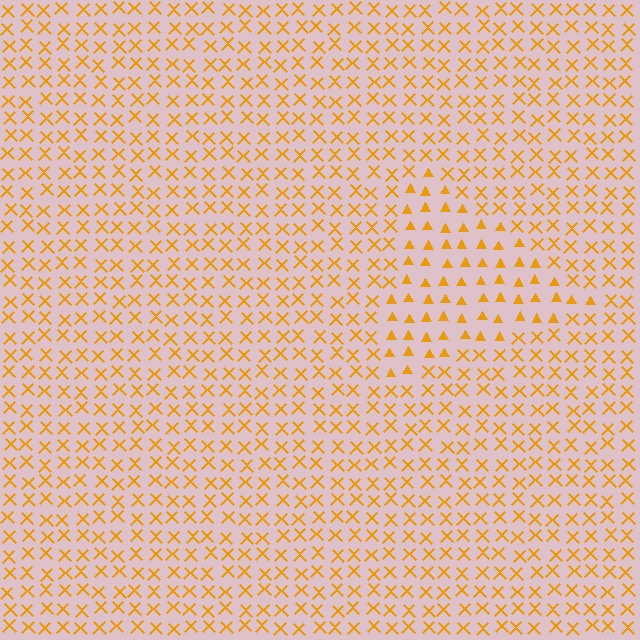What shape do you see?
I see a triangle.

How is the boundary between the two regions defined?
The boundary is defined by a change in element shape: triangles inside vs. X marks outside. All elements share the same color and spacing.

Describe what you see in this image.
The image is filled with small orange elements arranged in a uniform grid. A triangle-shaped region contains triangles, while the surrounding area contains X marks. The boundary is defined purely by the change in element shape.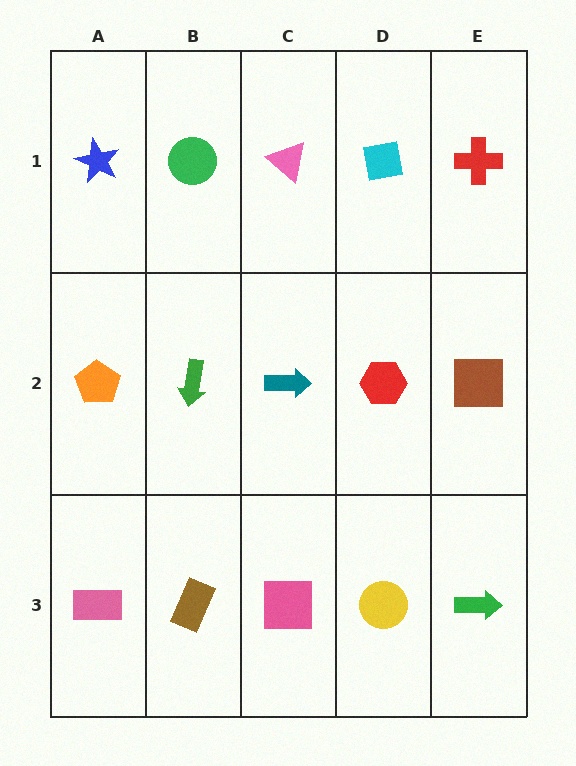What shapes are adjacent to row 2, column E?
A red cross (row 1, column E), a green arrow (row 3, column E), a red hexagon (row 2, column D).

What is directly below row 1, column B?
A green arrow.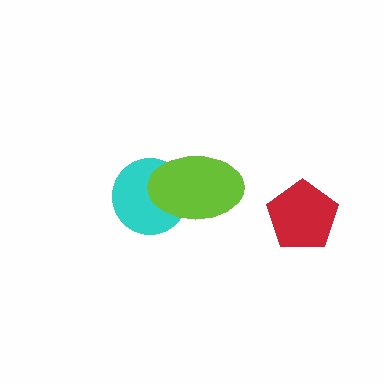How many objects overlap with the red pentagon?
0 objects overlap with the red pentagon.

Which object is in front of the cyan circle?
The lime ellipse is in front of the cyan circle.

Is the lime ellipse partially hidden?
No, no other shape covers it.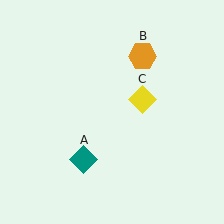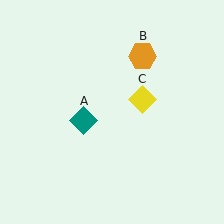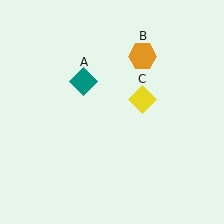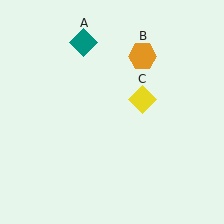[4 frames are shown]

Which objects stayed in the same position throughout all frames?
Orange hexagon (object B) and yellow diamond (object C) remained stationary.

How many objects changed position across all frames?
1 object changed position: teal diamond (object A).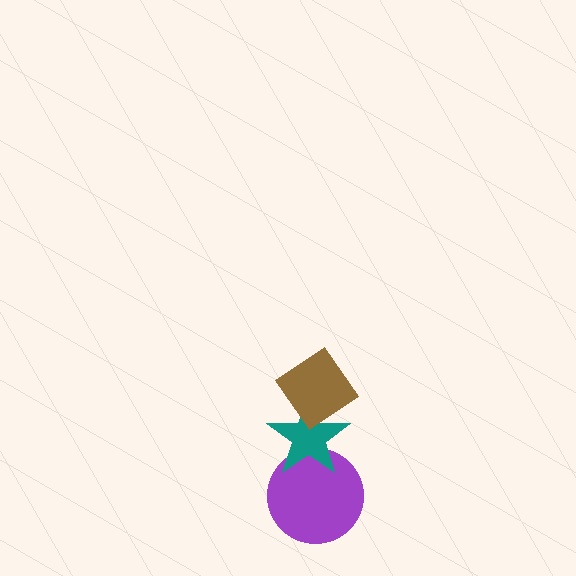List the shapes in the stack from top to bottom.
From top to bottom: the brown diamond, the teal star, the purple circle.